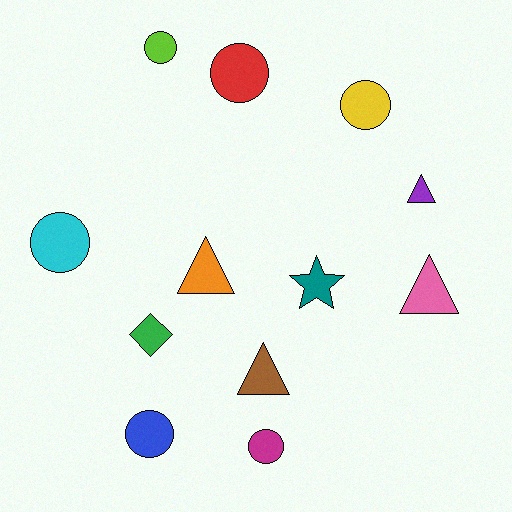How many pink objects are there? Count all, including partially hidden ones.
There is 1 pink object.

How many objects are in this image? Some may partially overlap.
There are 12 objects.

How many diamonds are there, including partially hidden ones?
There is 1 diamond.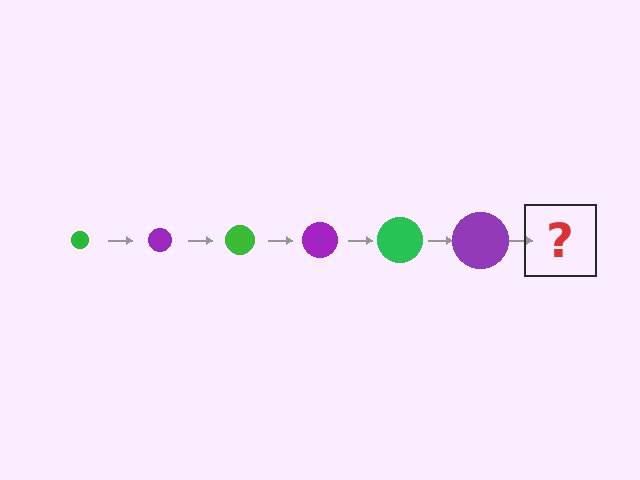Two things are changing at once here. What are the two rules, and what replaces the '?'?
The two rules are that the circle grows larger each step and the color cycles through green and purple. The '?' should be a green circle, larger than the previous one.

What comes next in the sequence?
The next element should be a green circle, larger than the previous one.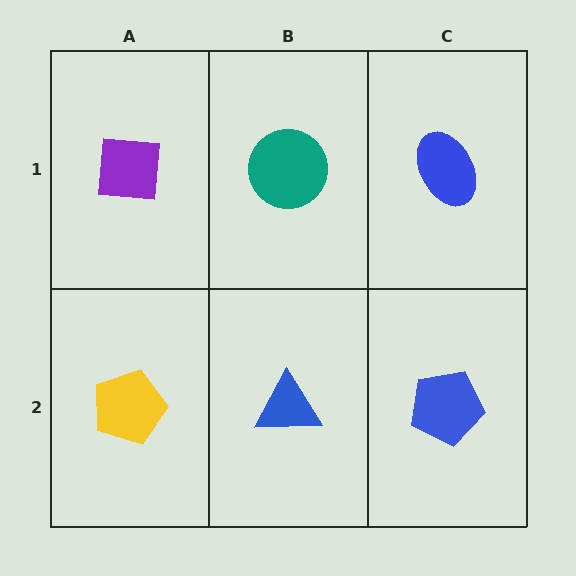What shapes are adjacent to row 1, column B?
A blue triangle (row 2, column B), a purple square (row 1, column A), a blue ellipse (row 1, column C).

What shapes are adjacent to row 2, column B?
A teal circle (row 1, column B), a yellow pentagon (row 2, column A), a blue pentagon (row 2, column C).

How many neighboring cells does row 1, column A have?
2.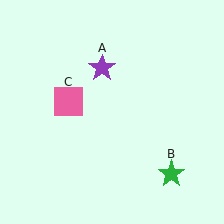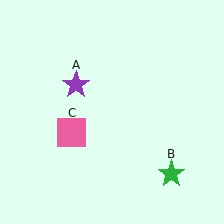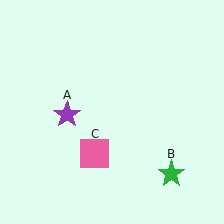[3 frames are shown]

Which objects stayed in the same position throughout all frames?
Green star (object B) remained stationary.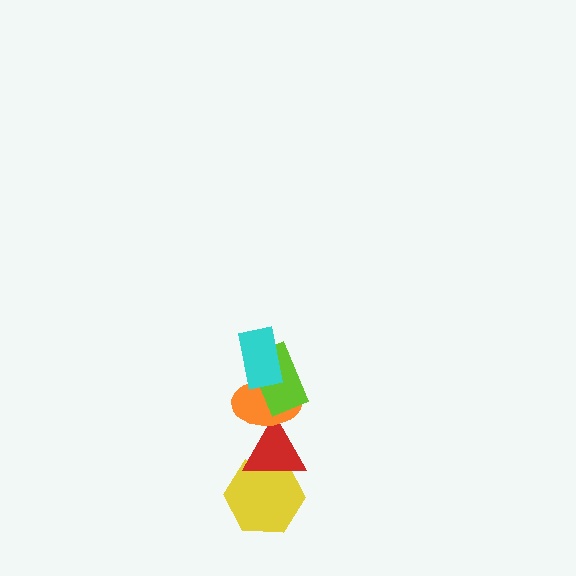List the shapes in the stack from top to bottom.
From top to bottom: the cyan rectangle, the lime rectangle, the orange ellipse, the red triangle, the yellow hexagon.